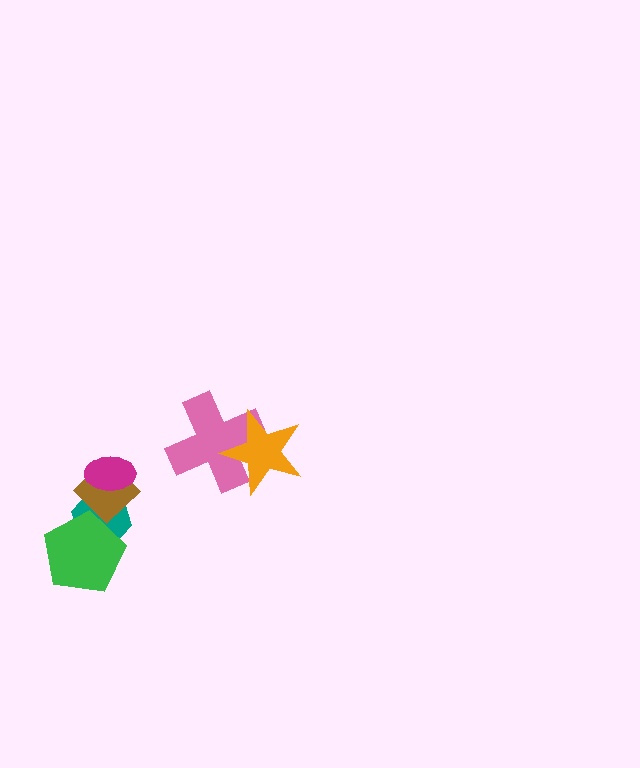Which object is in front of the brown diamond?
The magenta ellipse is in front of the brown diamond.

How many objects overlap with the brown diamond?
3 objects overlap with the brown diamond.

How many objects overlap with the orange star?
1 object overlaps with the orange star.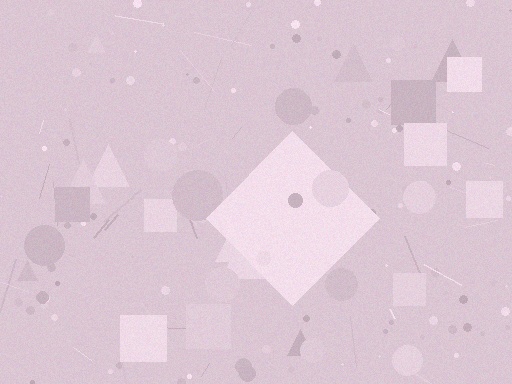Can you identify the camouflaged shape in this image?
The camouflaged shape is a diamond.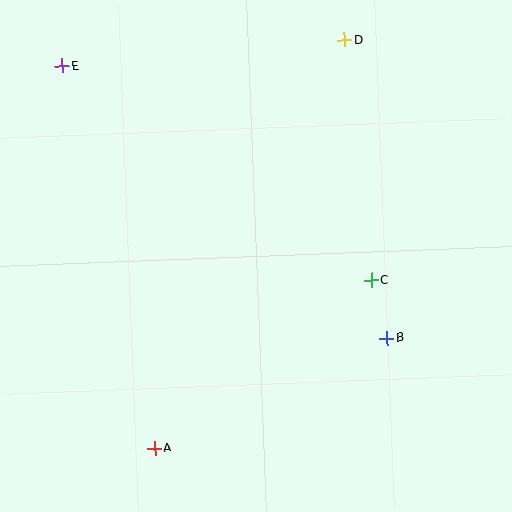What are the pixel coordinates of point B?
Point B is at (387, 338).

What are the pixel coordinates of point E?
Point E is at (62, 66).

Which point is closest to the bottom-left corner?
Point A is closest to the bottom-left corner.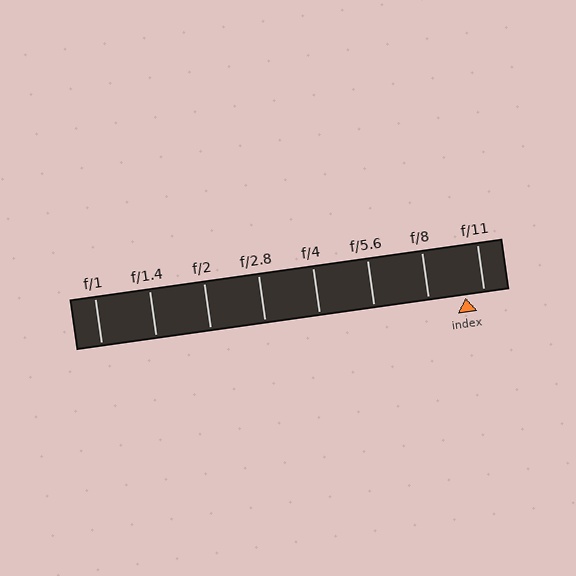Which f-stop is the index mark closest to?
The index mark is closest to f/11.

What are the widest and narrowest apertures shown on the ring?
The widest aperture shown is f/1 and the narrowest is f/11.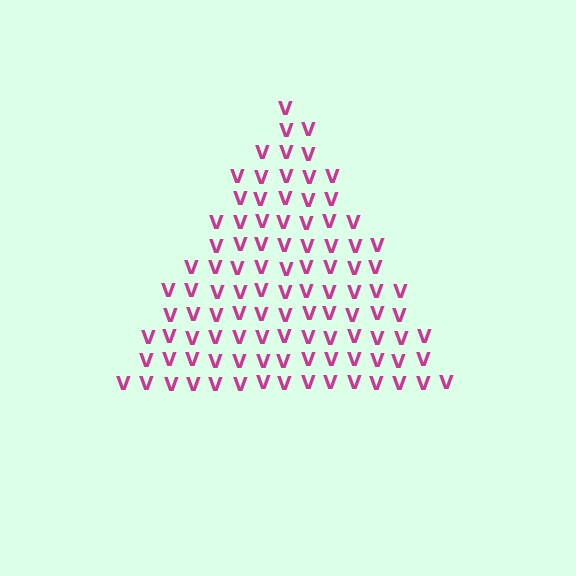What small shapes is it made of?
It is made of small letter V's.